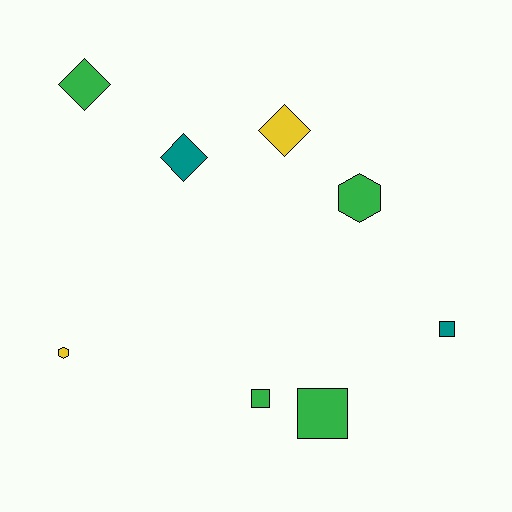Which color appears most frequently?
Green, with 4 objects.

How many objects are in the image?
There are 8 objects.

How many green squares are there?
There are 2 green squares.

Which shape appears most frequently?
Diamond, with 3 objects.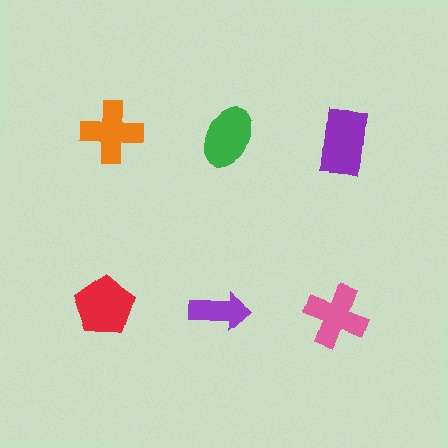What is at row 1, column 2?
A green ellipse.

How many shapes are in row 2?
3 shapes.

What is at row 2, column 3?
A pink cross.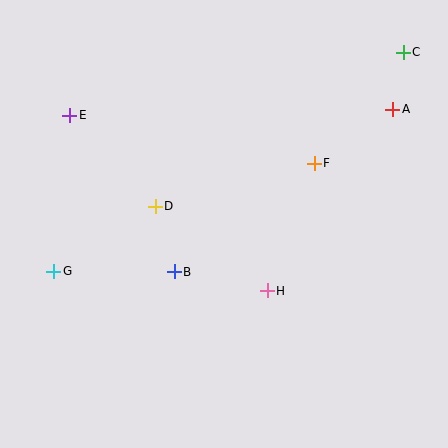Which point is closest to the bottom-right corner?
Point H is closest to the bottom-right corner.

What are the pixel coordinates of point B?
Point B is at (174, 272).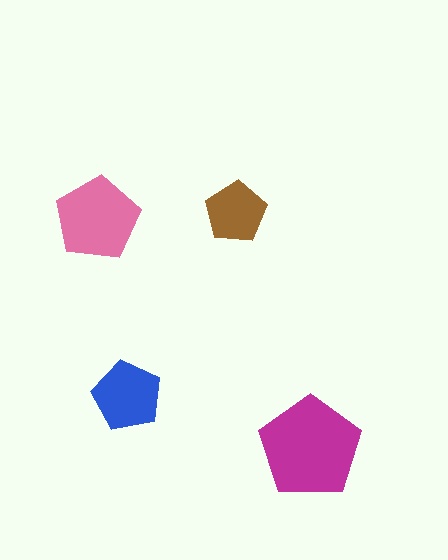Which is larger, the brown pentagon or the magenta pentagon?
The magenta one.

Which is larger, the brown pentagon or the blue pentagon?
The blue one.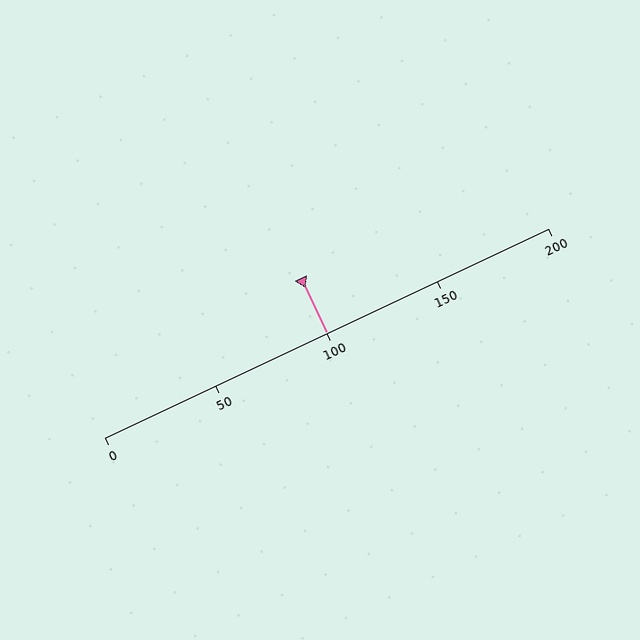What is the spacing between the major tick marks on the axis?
The major ticks are spaced 50 apart.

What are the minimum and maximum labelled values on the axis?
The axis runs from 0 to 200.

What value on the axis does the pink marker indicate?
The marker indicates approximately 100.